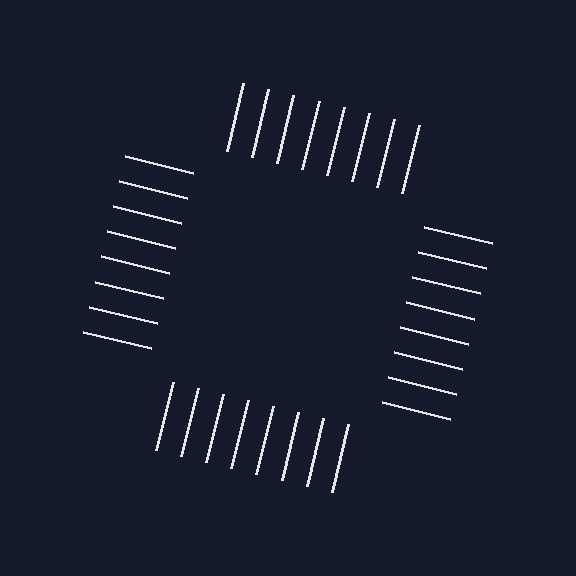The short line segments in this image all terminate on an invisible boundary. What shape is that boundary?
An illusory square — the line segments terminate on its edges but no continuous stroke is drawn.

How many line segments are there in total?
32 — 8 along each of the 4 edges.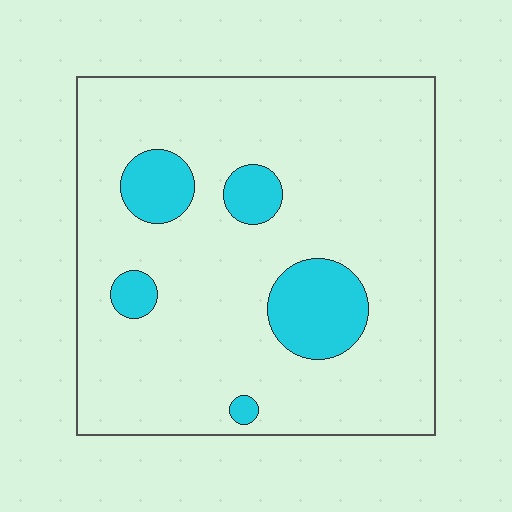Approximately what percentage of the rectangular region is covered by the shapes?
Approximately 15%.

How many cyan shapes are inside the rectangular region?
5.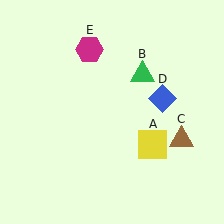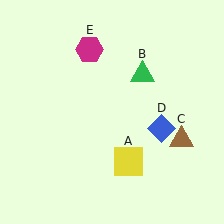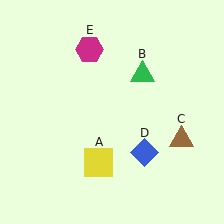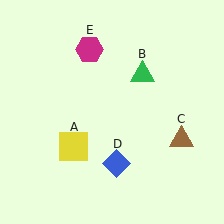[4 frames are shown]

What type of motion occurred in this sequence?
The yellow square (object A), blue diamond (object D) rotated clockwise around the center of the scene.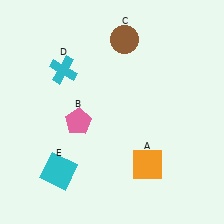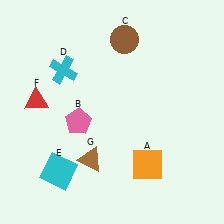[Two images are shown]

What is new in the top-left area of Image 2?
A red triangle (F) was added in the top-left area of Image 2.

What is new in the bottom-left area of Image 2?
A brown triangle (G) was added in the bottom-left area of Image 2.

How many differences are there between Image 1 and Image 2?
There are 2 differences between the two images.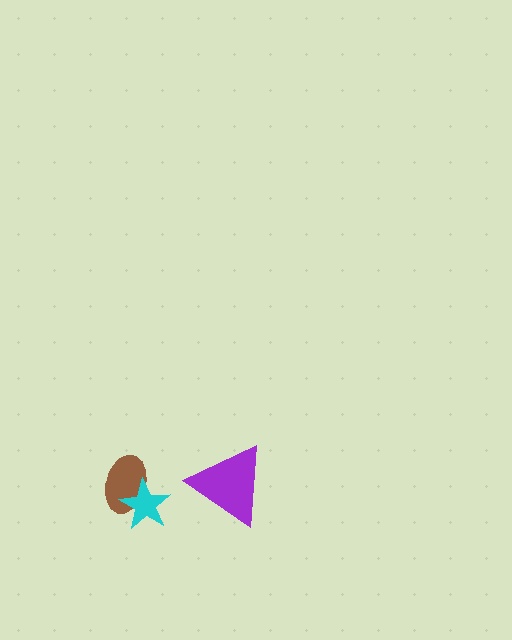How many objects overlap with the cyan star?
1 object overlaps with the cyan star.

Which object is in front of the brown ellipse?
The cyan star is in front of the brown ellipse.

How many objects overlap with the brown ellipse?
1 object overlaps with the brown ellipse.